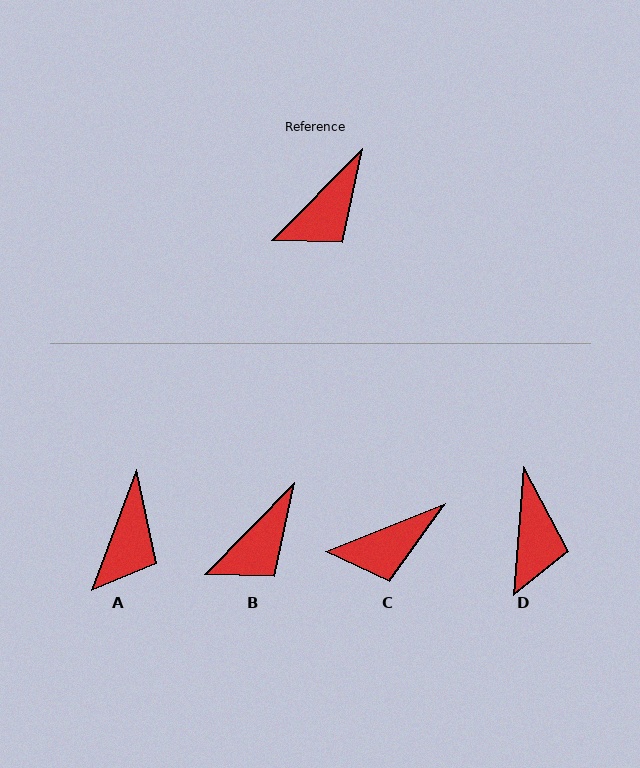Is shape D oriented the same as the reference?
No, it is off by about 40 degrees.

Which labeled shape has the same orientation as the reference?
B.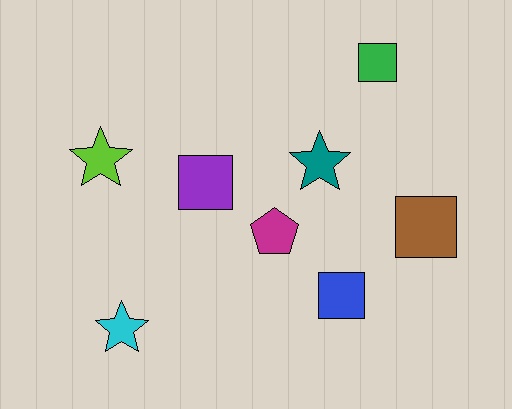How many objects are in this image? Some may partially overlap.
There are 8 objects.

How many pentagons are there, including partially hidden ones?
There is 1 pentagon.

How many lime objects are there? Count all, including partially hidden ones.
There is 1 lime object.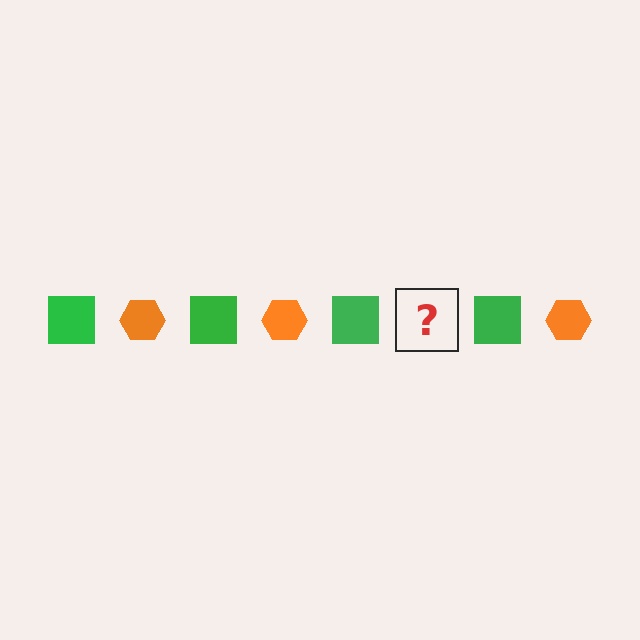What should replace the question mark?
The question mark should be replaced with an orange hexagon.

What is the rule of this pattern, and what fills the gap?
The rule is that the pattern alternates between green square and orange hexagon. The gap should be filled with an orange hexagon.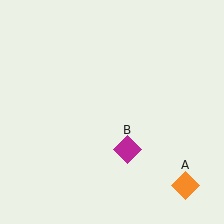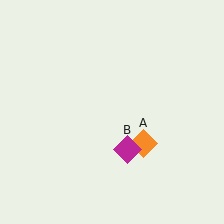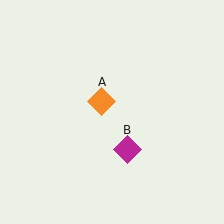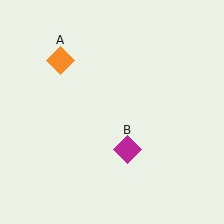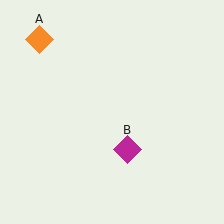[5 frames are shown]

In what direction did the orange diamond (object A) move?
The orange diamond (object A) moved up and to the left.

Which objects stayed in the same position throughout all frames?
Magenta diamond (object B) remained stationary.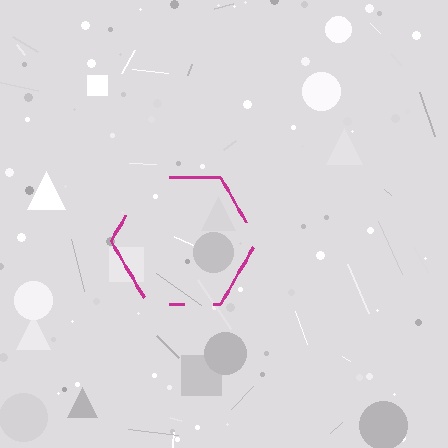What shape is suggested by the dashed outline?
The dashed outline suggests a hexagon.